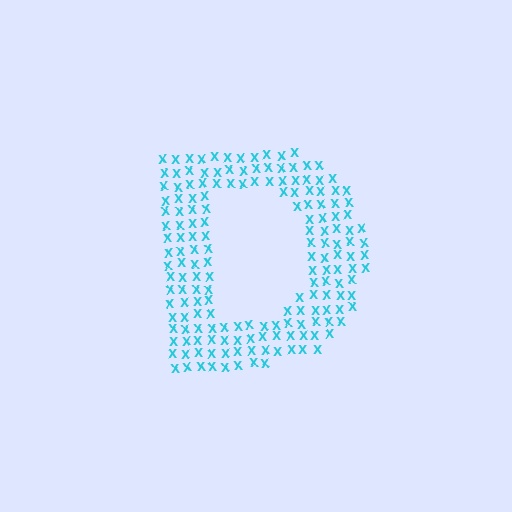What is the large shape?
The large shape is the letter D.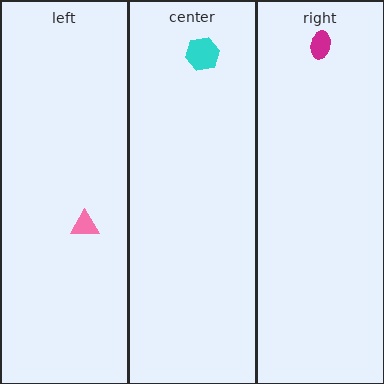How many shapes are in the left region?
1.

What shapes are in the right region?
The magenta ellipse.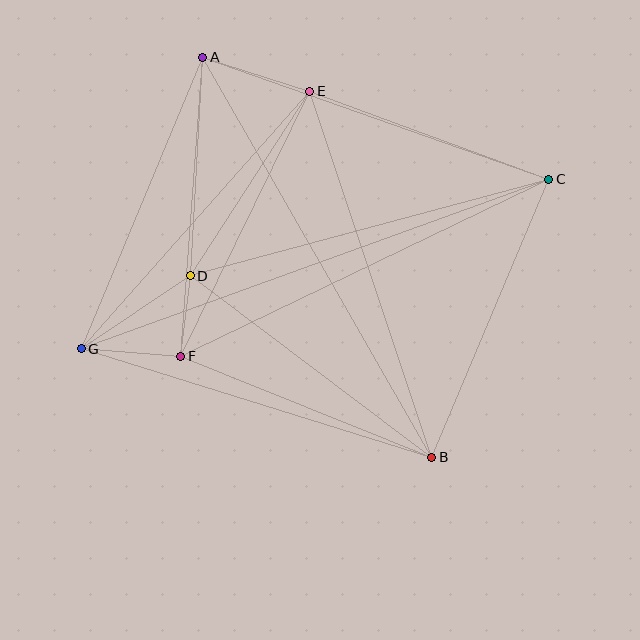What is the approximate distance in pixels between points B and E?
The distance between B and E is approximately 386 pixels.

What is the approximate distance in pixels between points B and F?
The distance between B and F is approximately 271 pixels.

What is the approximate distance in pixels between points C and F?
The distance between C and F is approximately 408 pixels.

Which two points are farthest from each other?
Points C and G are farthest from each other.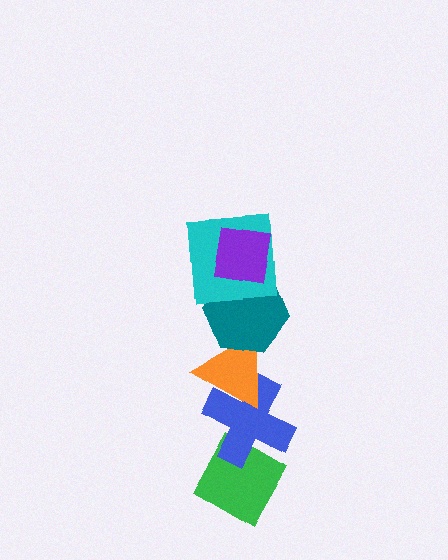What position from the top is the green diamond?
The green diamond is 6th from the top.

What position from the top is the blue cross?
The blue cross is 5th from the top.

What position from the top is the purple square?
The purple square is 1st from the top.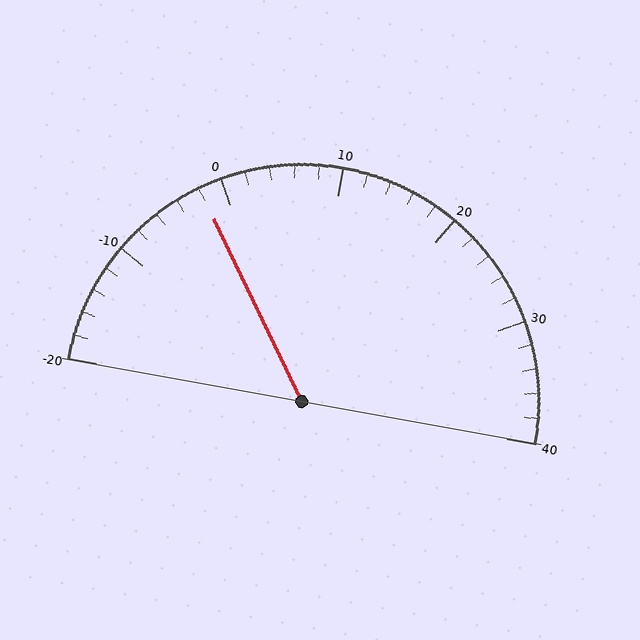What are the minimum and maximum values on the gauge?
The gauge ranges from -20 to 40.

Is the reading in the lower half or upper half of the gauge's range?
The reading is in the lower half of the range (-20 to 40).